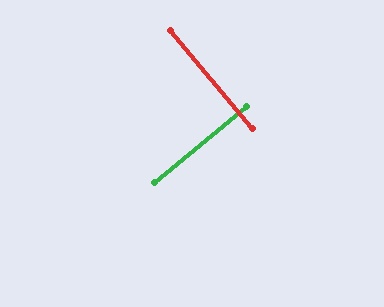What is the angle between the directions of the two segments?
Approximately 90 degrees.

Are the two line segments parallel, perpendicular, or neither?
Perpendicular — they meet at approximately 90°.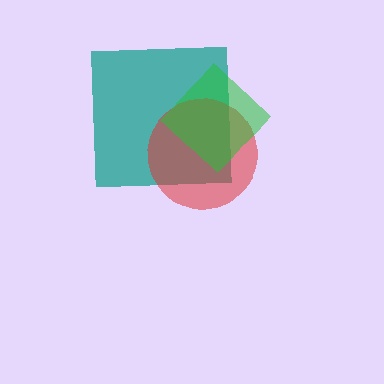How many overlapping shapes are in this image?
There are 3 overlapping shapes in the image.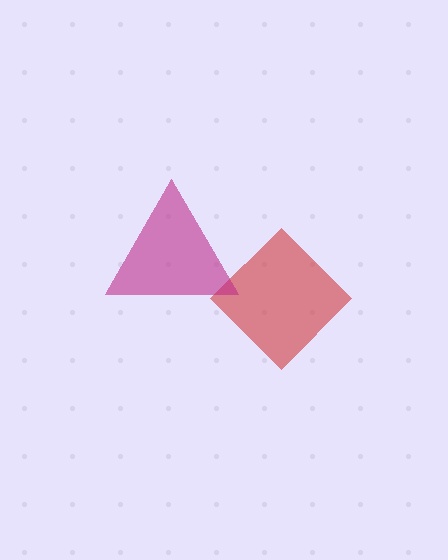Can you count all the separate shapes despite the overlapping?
Yes, there are 2 separate shapes.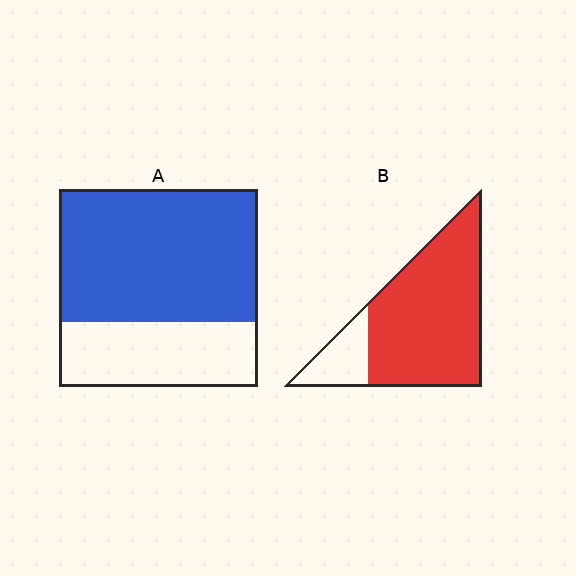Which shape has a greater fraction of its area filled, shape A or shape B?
Shape B.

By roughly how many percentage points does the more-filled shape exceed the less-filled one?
By roughly 15 percentage points (B over A).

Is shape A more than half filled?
Yes.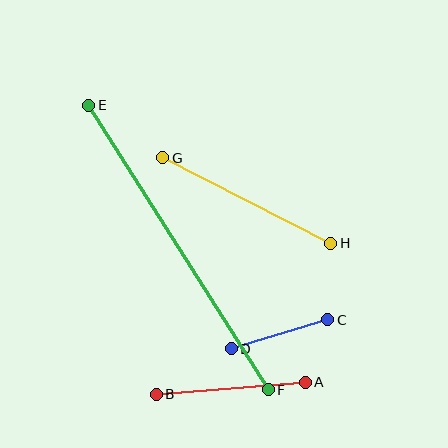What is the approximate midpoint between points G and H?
The midpoint is at approximately (247, 200) pixels.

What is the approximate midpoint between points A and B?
The midpoint is at approximately (231, 388) pixels.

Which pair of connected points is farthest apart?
Points E and F are farthest apart.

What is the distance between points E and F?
The distance is approximately 337 pixels.